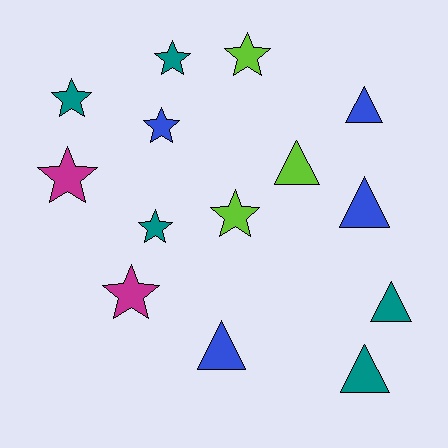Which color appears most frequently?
Teal, with 5 objects.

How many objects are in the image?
There are 14 objects.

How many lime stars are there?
There are 2 lime stars.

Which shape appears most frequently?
Star, with 8 objects.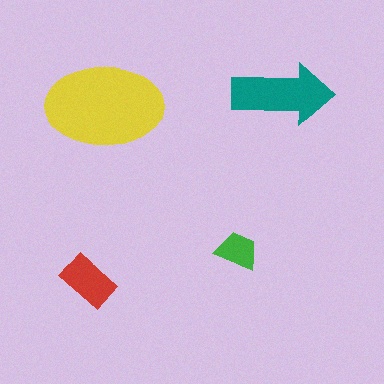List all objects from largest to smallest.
The yellow ellipse, the teal arrow, the red rectangle, the green trapezoid.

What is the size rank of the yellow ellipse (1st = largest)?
1st.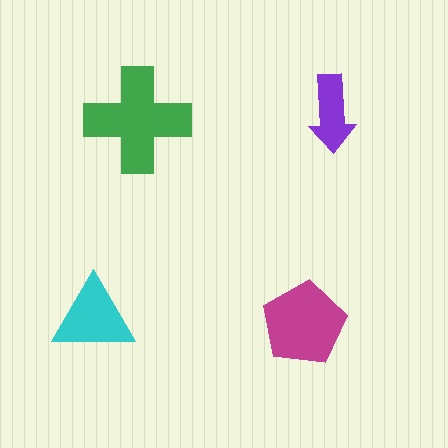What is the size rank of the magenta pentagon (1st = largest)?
2nd.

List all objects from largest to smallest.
The green cross, the magenta pentagon, the cyan triangle, the purple arrow.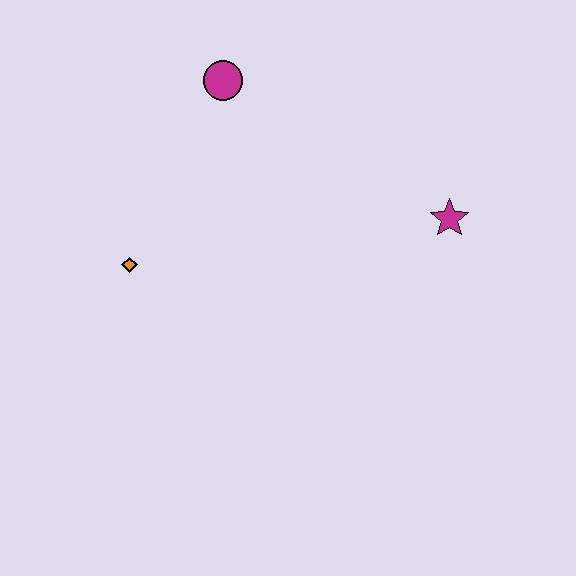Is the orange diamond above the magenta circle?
No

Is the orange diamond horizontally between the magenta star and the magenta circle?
No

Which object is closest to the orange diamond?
The magenta circle is closest to the orange diamond.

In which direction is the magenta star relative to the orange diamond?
The magenta star is to the right of the orange diamond.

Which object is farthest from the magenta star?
The orange diamond is farthest from the magenta star.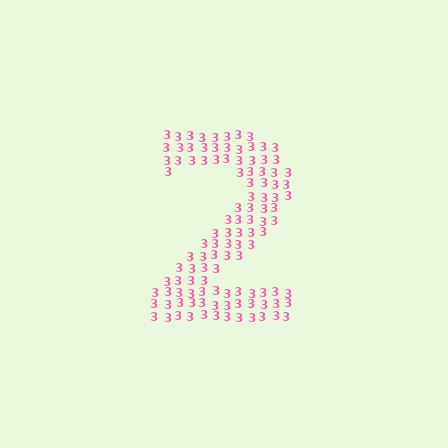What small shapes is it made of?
It is made of small digit 3's.